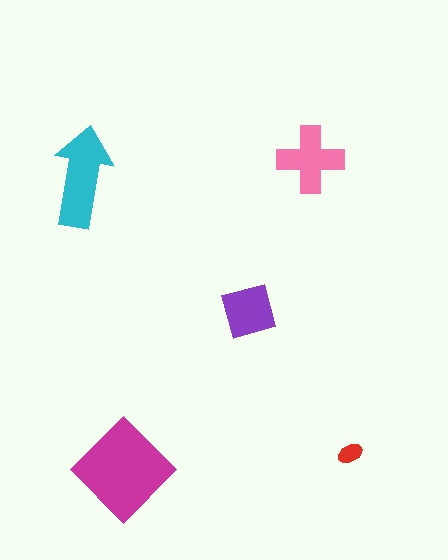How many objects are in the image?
There are 5 objects in the image.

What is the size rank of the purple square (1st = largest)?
4th.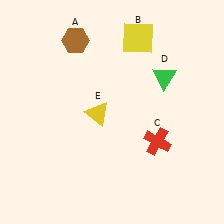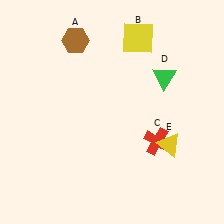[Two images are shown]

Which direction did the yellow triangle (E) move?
The yellow triangle (E) moved right.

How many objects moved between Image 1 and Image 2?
1 object moved between the two images.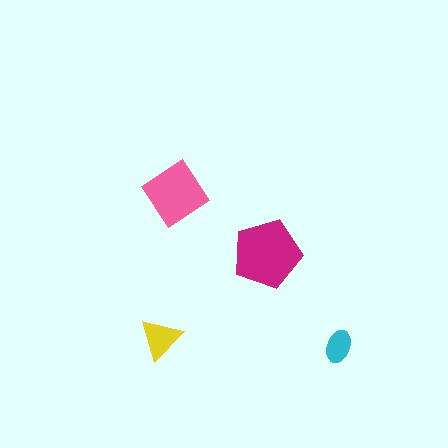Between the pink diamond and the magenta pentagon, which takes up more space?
The magenta pentagon.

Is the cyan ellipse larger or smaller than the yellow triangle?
Smaller.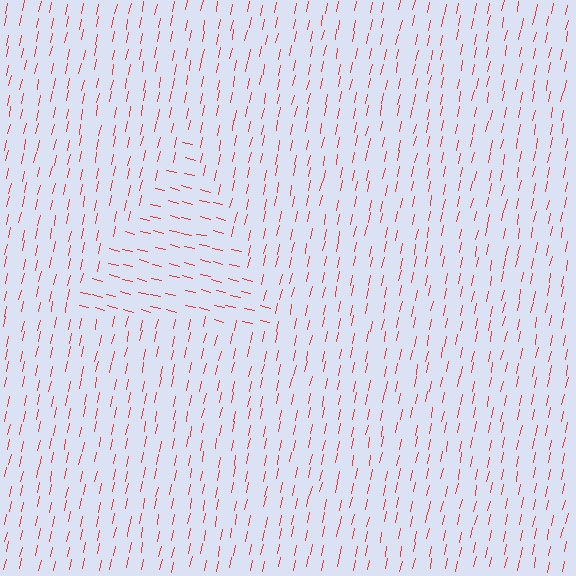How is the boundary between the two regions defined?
The boundary is defined purely by a change in line orientation (approximately 88 degrees difference). All lines are the same color and thickness.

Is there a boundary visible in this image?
Yes, there is a texture boundary formed by a change in line orientation.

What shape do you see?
I see a triangle.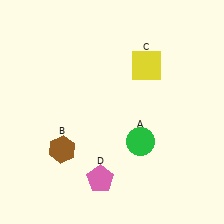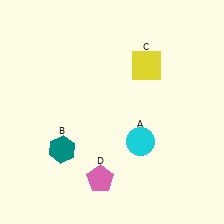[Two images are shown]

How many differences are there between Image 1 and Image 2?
There are 2 differences between the two images.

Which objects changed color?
A changed from green to cyan. B changed from brown to teal.